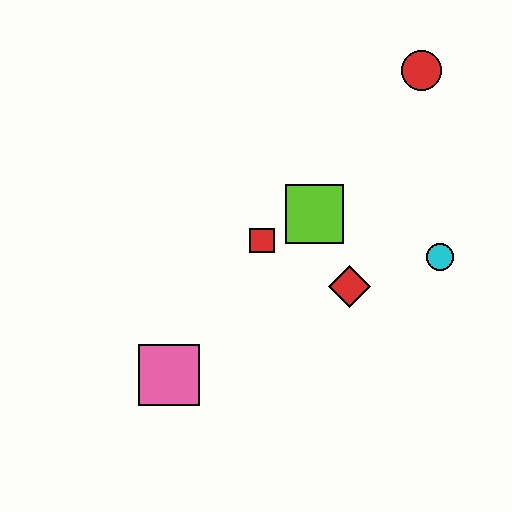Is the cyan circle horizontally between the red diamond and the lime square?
No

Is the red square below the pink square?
No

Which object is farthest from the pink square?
The red circle is farthest from the pink square.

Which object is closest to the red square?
The lime square is closest to the red square.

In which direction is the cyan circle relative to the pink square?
The cyan circle is to the right of the pink square.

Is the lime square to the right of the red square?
Yes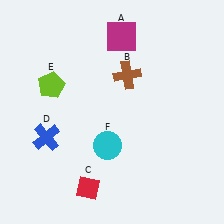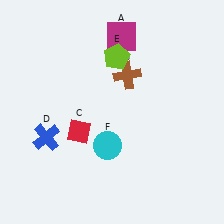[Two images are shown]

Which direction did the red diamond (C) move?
The red diamond (C) moved up.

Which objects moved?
The objects that moved are: the red diamond (C), the lime pentagon (E).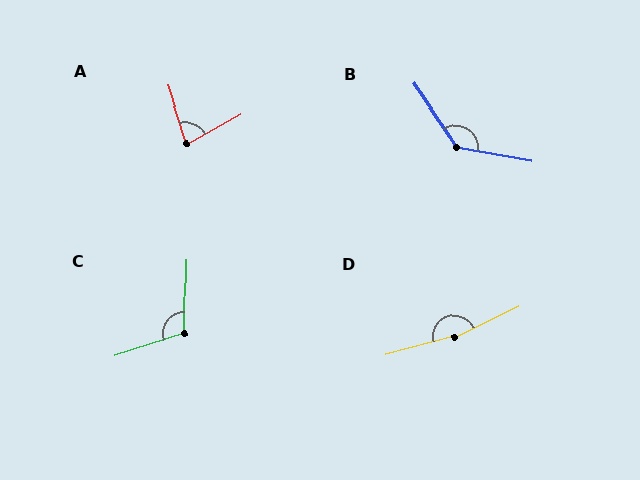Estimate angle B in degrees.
Approximately 134 degrees.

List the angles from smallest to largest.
A (78°), C (109°), B (134°), D (169°).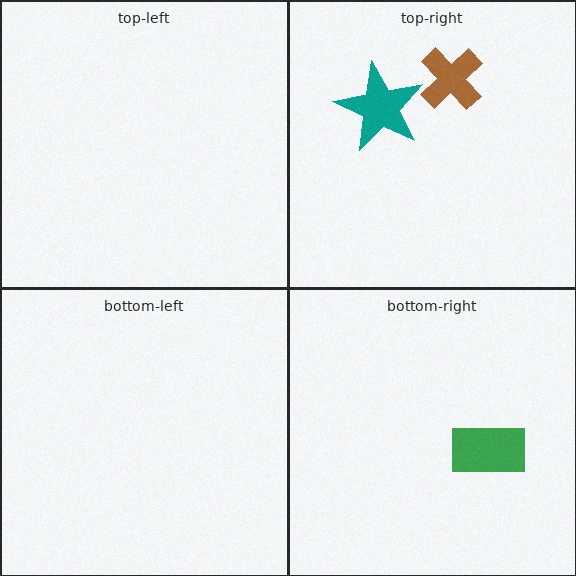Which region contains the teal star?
The top-right region.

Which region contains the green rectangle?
The bottom-right region.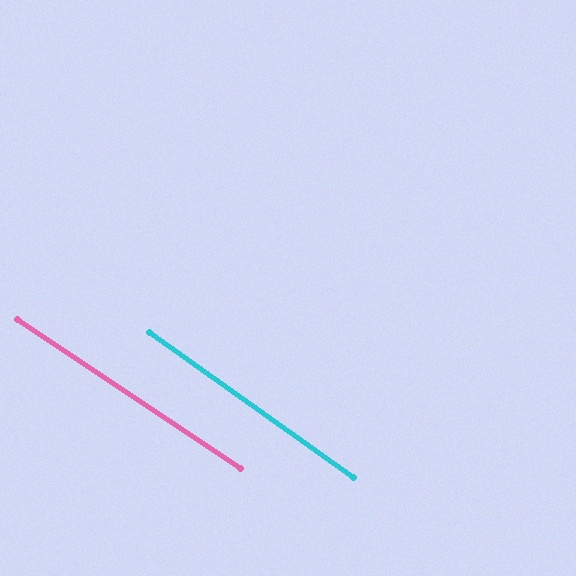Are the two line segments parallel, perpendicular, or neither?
Parallel — their directions differ by only 1.7°.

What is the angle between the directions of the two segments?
Approximately 2 degrees.